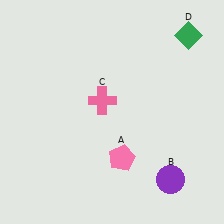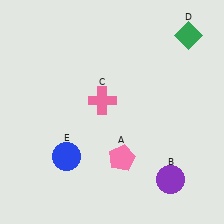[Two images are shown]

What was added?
A blue circle (E) was added in Image 2.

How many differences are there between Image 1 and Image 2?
There is 1 difference between the two images.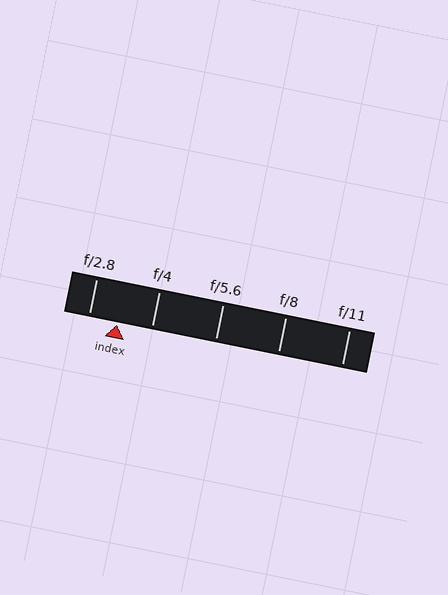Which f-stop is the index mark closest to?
The index mark is closest to f/2.8.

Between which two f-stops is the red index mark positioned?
The index mark is between f/2.8 and f/4.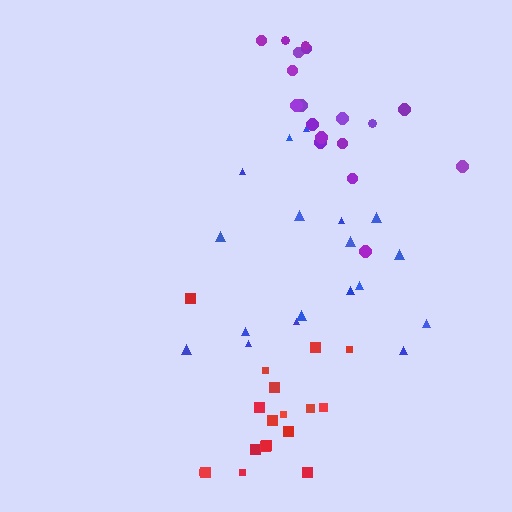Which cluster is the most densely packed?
Red.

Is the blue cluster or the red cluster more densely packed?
Red.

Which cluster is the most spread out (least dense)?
Blue.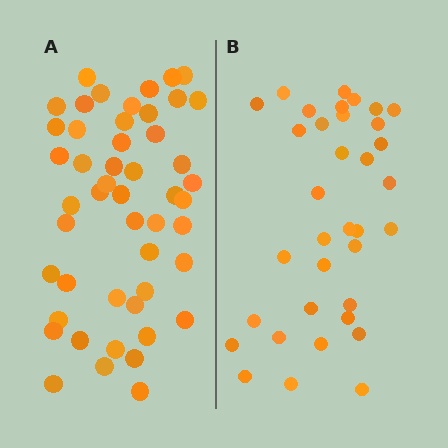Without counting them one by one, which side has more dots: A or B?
Region A (the left region) has more dots.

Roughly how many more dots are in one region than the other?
Region A has approximately 15 more dots than region B.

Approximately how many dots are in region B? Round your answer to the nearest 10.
About 40 dots. (The exact count is 35, which rounds to 40.)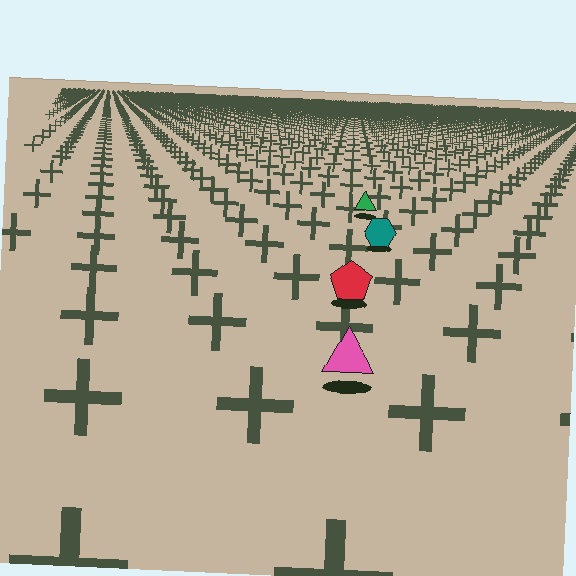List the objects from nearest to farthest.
From nearest to farthest: the pink triangle, the red pentagon, the teal hexagon, the green triangle.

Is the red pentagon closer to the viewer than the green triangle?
Yes. The red pentagon is closer — you can tell from the texture gradient: the ground texture is coarser near it.